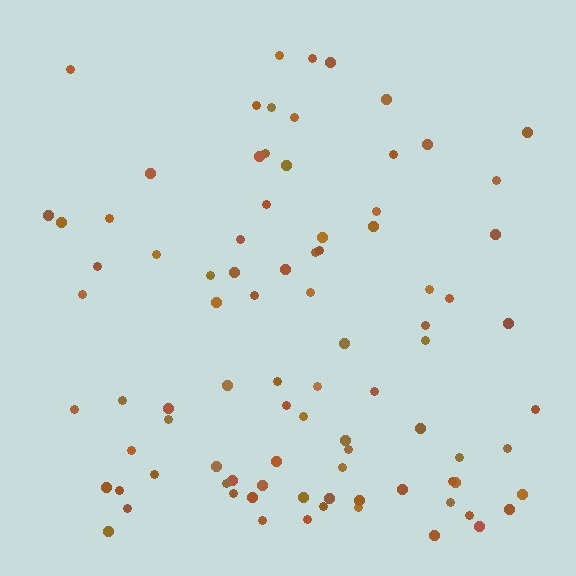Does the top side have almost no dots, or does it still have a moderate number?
Still a moderate number, just noticeably fewer than the bottom.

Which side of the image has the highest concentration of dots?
The bottom.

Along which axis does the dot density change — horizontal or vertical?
Vertical.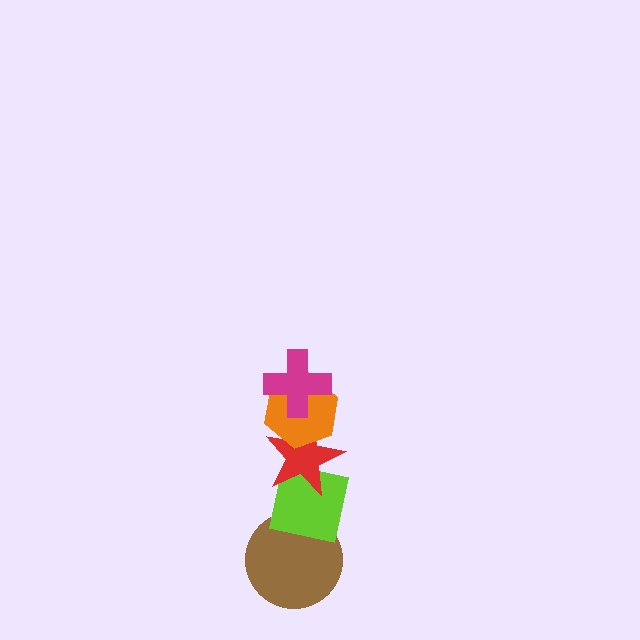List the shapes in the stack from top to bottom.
From top to bottom: the magenta cross, the orange hexagon, the red star, the lime square, the brown circle.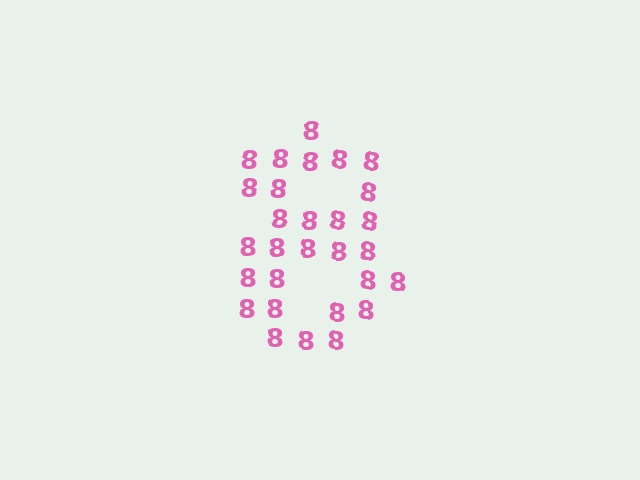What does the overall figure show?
The overall figure shows the digit 8.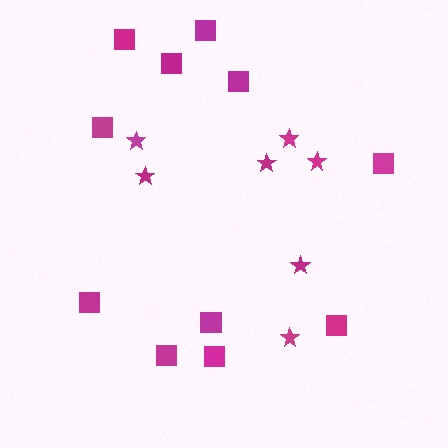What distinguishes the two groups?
There are 2 groups: one group of squares (11) and one group of stars (7).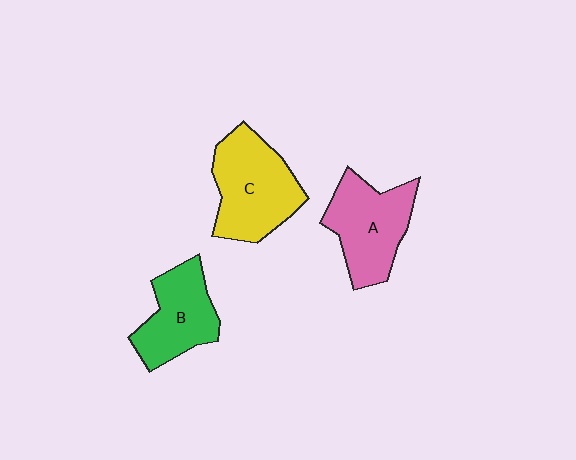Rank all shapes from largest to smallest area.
From largest to smallest: C (yellow), A (pink), B (green).